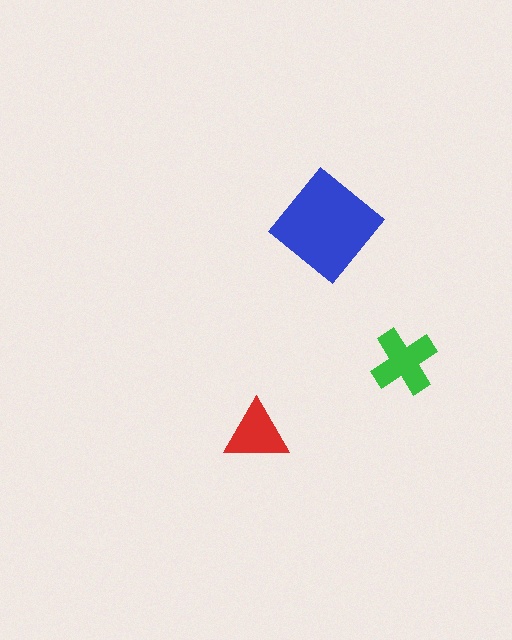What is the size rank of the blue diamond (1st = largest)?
1st.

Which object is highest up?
The blue diamond is topmost.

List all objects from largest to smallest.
The blue diamond, the green cross, the red triangle.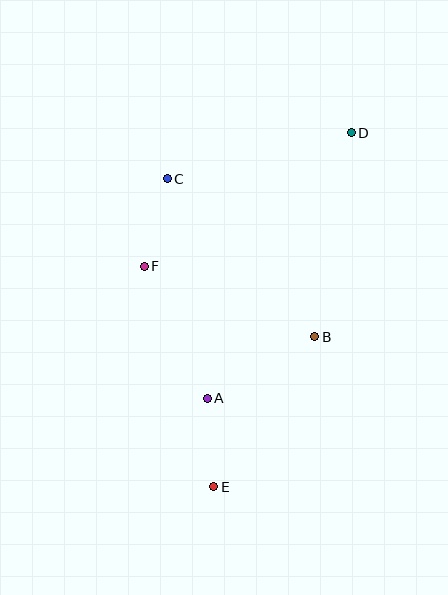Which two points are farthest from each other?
Points D and E are farthest from each other.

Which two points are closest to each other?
Points A and E are closest to each other.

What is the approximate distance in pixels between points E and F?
The distance between E and F is approximately 231 pixels.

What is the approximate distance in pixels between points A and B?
The distance between A and B is approximately 123 pixels.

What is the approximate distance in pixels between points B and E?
The distance between B and E is approximately 181 pixels.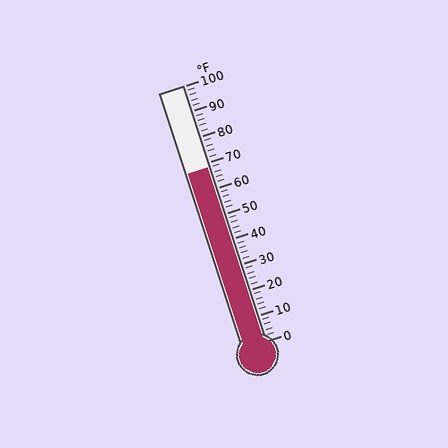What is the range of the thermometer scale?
The thermometer scale ranges from 0°F to 100°F.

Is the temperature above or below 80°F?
The temperature is below 80°F.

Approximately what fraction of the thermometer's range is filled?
The thermometer is filled to approximately 70% of its range.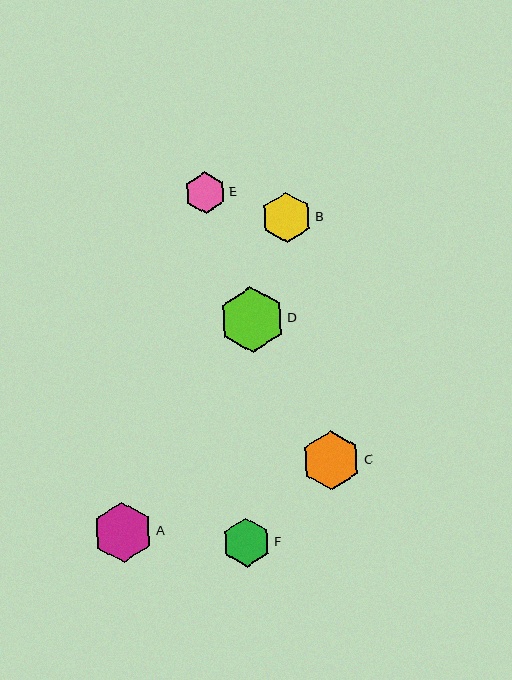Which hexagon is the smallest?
Hexagon E is the smallest with a size of approximately 41 pixels.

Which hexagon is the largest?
Hexagon D is the largest with a size of approximately 66 pixels.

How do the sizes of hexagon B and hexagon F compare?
Hexagon B and hexagon F are approximately the same size.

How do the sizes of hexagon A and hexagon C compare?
Hexagon A and hexagon C are approximately the same size.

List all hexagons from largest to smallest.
From largest to smallest: D, A, C, B, F, E.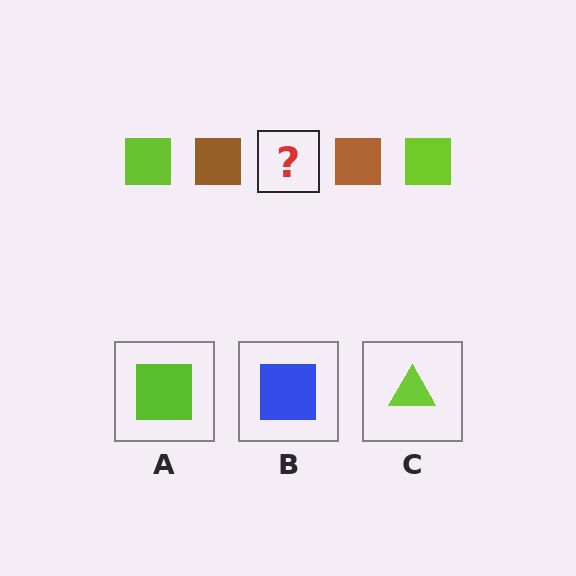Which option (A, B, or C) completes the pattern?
A.